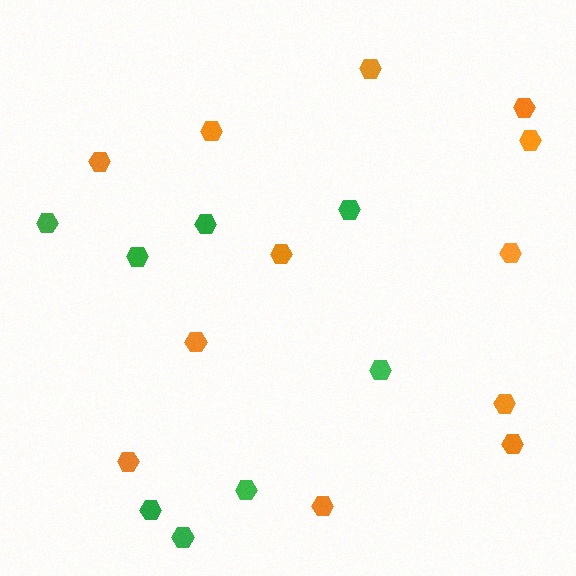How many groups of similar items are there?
There are 2 groups: one group of orange hexagons (12) and one group of green hexagons (8).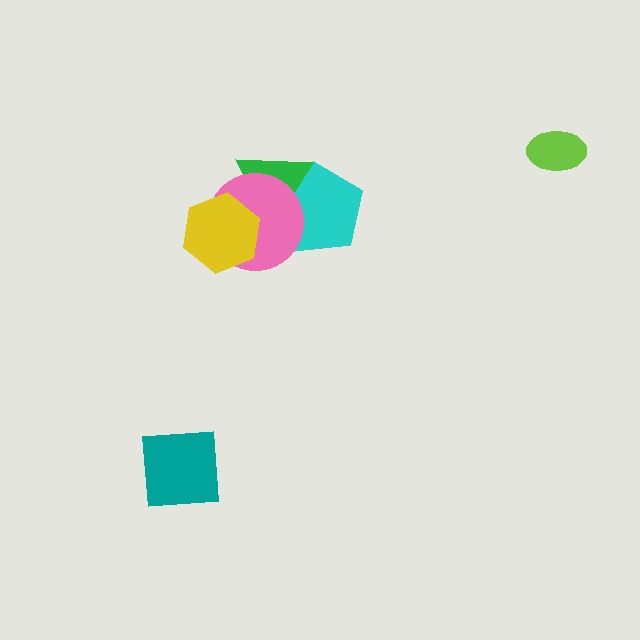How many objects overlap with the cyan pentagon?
2 objects overlap with the cyan pentagon.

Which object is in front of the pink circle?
The yellow hexagon is in front of the pink circle.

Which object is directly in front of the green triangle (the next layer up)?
The pink circle is directly in front of the green triangle.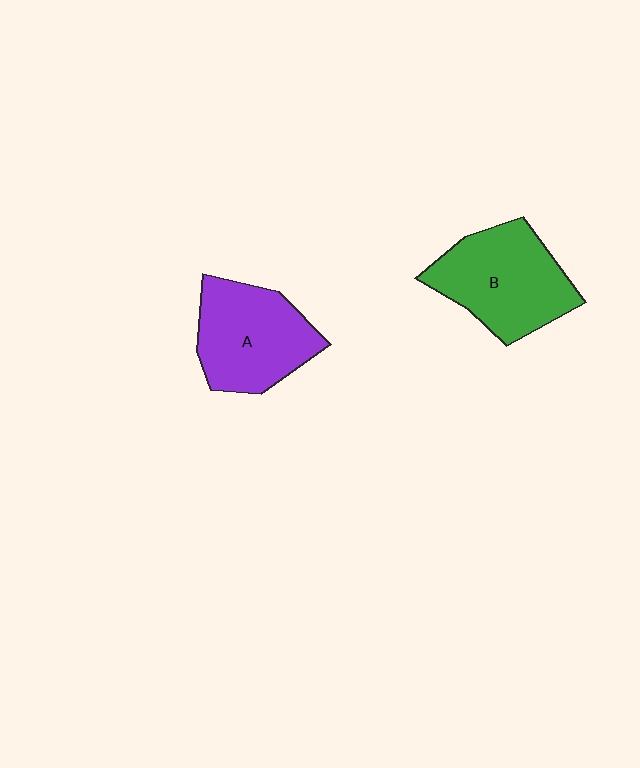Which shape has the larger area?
Shape B (green).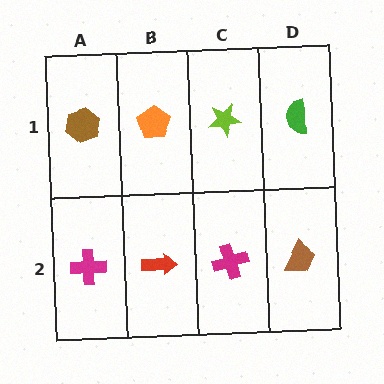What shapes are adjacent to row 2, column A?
A brown hexagon (row 1, column A), a red arrow (row 2, column B).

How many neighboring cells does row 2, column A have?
2.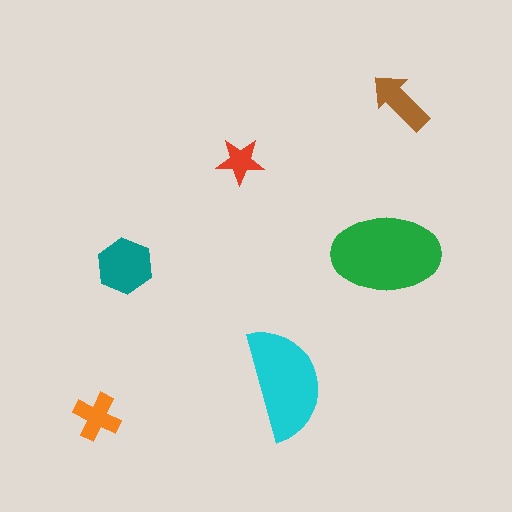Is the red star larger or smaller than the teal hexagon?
Smaller.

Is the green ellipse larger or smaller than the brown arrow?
Larger.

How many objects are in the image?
There are 6 objects in the image.